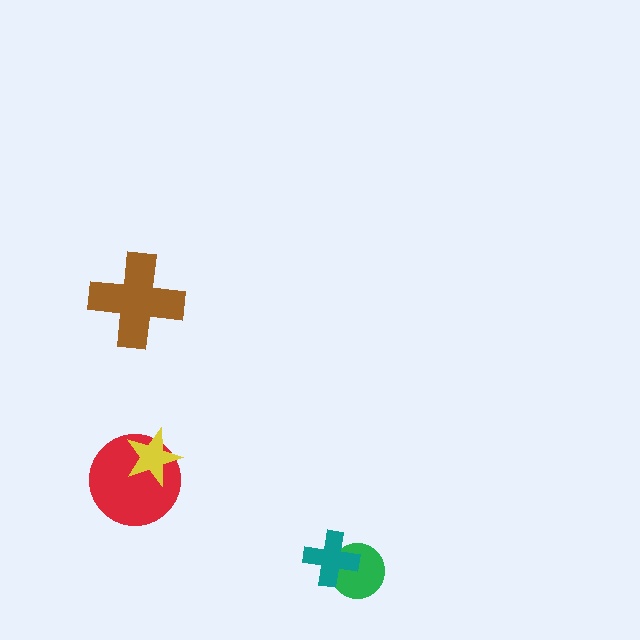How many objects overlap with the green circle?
1 object overlaps with the green circle.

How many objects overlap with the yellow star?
1 object overlaps with the yellow star.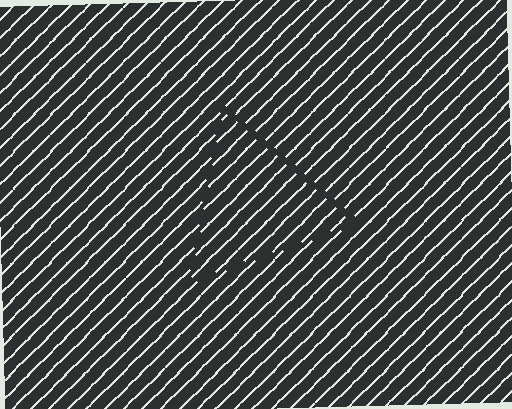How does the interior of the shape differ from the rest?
The interior of the shape contains the same grating, shifted by half a period — the contour is defined by the phase discontinuity where line-ends from the inner and outer gratings abut.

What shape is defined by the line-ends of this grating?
An illusory triangle. The interior of the shape contains the same grating, shifted by half a period — the contour is defined by the phase discontinuity where line-ends from the inner and outer gratings abut.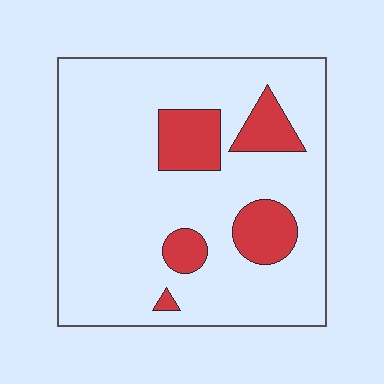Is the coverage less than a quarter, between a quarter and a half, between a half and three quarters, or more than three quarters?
Less than a quarter.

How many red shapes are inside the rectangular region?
5.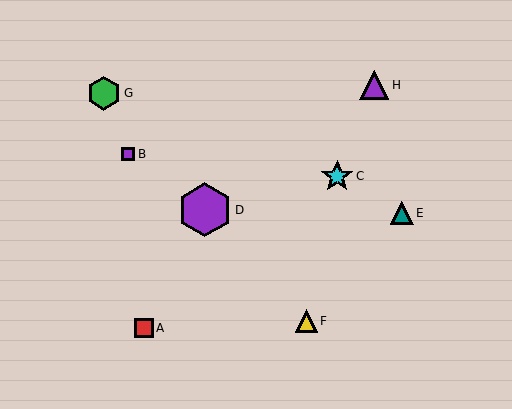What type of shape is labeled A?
Shape A is a red square.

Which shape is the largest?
The purple hexagon (labeled D) is the largest.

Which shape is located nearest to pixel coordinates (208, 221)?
The purple hexagon (labeled D) at (205, 210) is nearest to that location.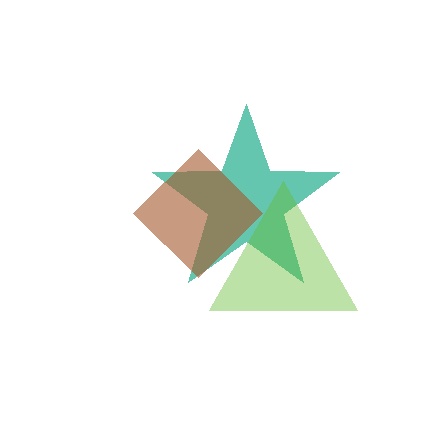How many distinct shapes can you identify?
There are 3 distinct shapes: a teal star, a lime triangle, a brown diamond.